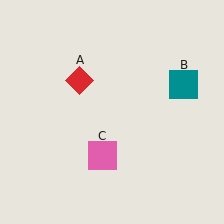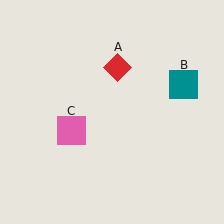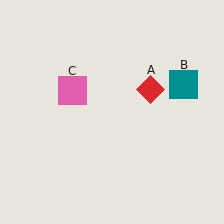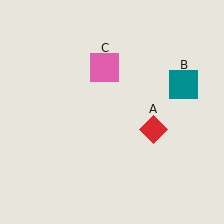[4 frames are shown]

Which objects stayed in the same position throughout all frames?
Teal square (object B) remained stationary.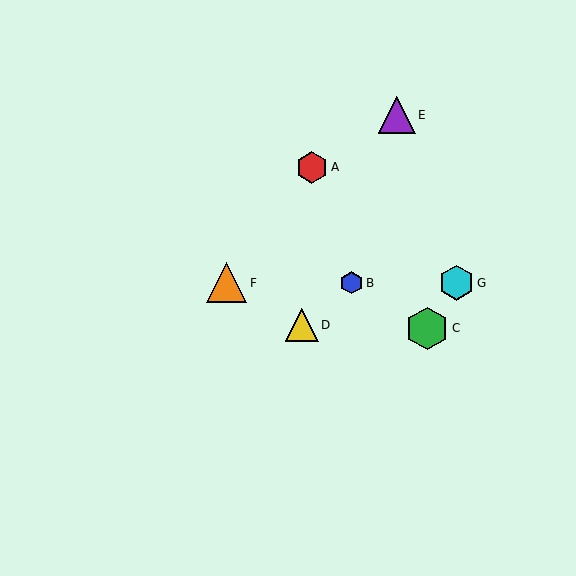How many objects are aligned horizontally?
3 objects (B, F, G) are aligned horizontally.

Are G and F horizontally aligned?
Yes, both are at y≈283.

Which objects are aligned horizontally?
Objects B, F, G are aligned horizontally.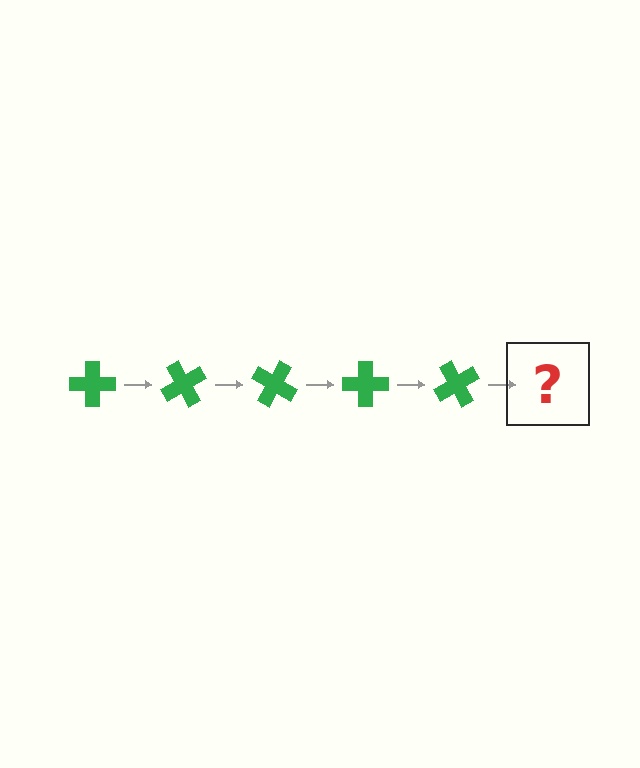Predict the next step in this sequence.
The next step is a green cross rotated 300 degrees.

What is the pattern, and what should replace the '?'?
The pattern is that the cross rotates 60 degrees each step. The '?' should be a green cross rotated 300 degrees.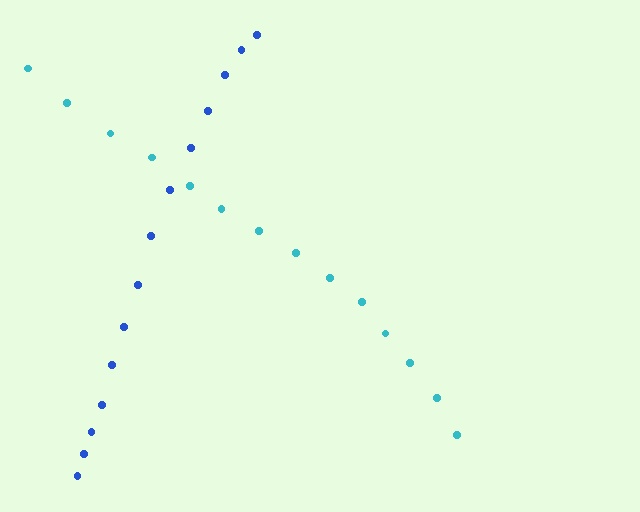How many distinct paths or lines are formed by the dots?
There are 2 distinct paths.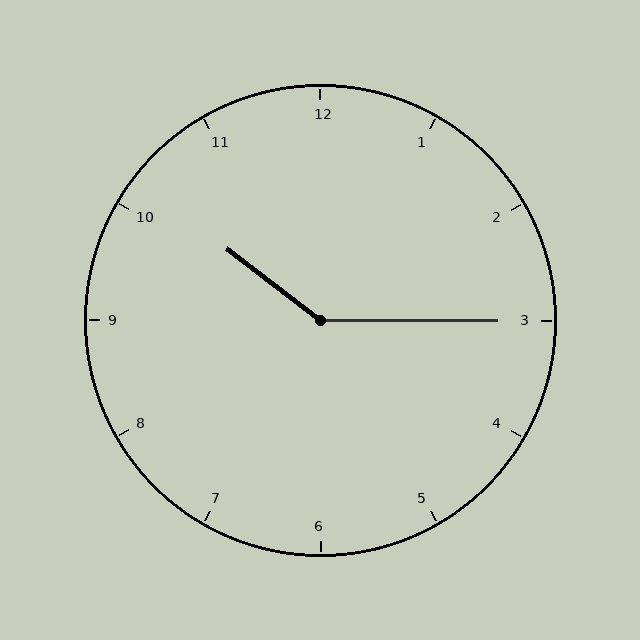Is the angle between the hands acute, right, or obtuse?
It is obtuse.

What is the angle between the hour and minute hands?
Approximately 142 degrees.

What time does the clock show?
10:15.